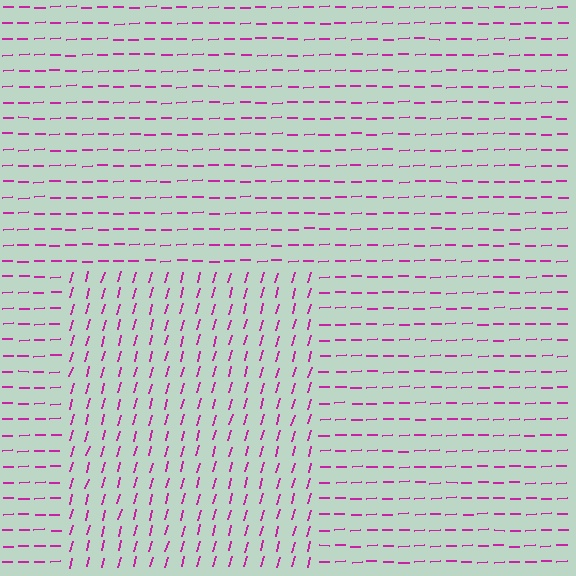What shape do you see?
I see a rectangle.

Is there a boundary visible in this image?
Yes, there is a texture boundary formed by a change in line orientation.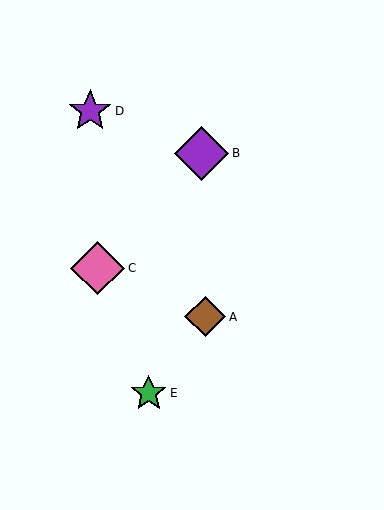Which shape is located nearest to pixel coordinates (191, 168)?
The purple diamond (labeled B) at (201, 153) is nearest to that location.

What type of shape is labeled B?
Shape B is a purple diamond.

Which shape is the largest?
The purple diamond (labeled B) is the largest.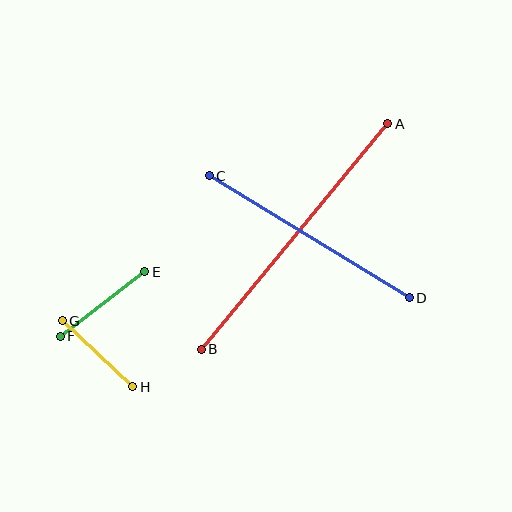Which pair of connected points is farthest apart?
Points A and B are farthest apart.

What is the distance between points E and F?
The distance is approximately 106 pixels.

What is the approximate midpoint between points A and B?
The midpoint is at approximately (295, 237) pixels.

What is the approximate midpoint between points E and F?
The midpoint is at approximately (102, 304) pixels.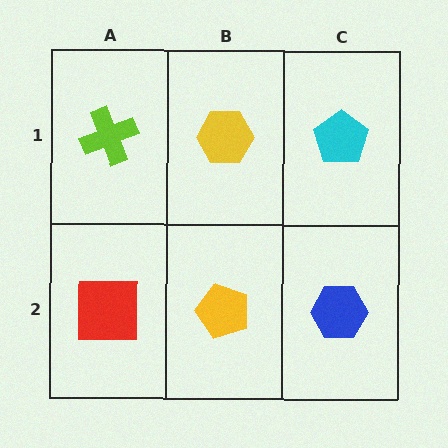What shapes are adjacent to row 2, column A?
A lime cross (row 1, column A), a yellow pentagon (row 2, column B).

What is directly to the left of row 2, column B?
A red square.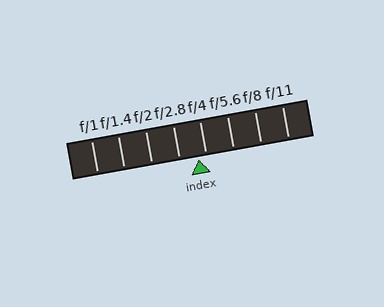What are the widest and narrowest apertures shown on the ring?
The widest aperture shown is f/1 and the narrowest is f/11.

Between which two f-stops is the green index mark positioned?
The index mark is between f/2.8 and f/4.